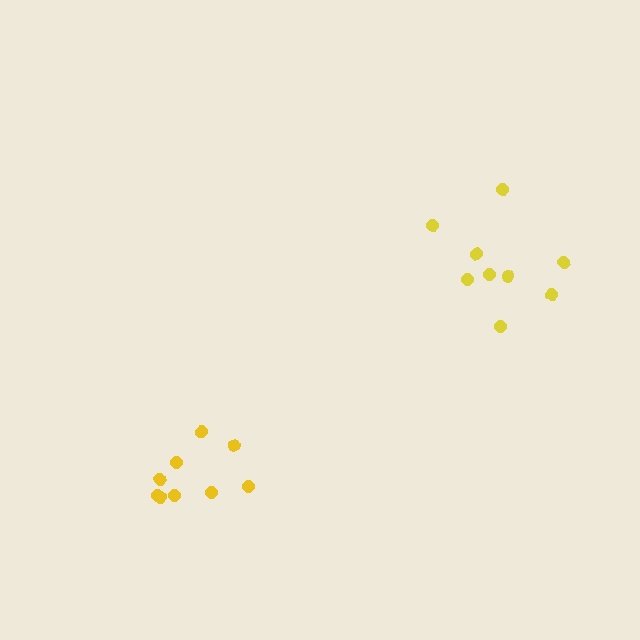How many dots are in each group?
Group 1: 9 dots, Group 2: 9 dots (18 total).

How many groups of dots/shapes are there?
There are 2 groups.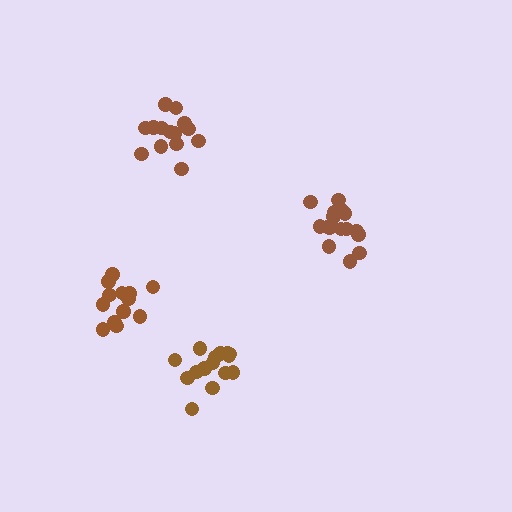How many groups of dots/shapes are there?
There are 4 groups.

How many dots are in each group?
Group 1: 14 dots, Group 2: 15 dots, Group 3: 17 dots, Group 4: 13 dots (59 total).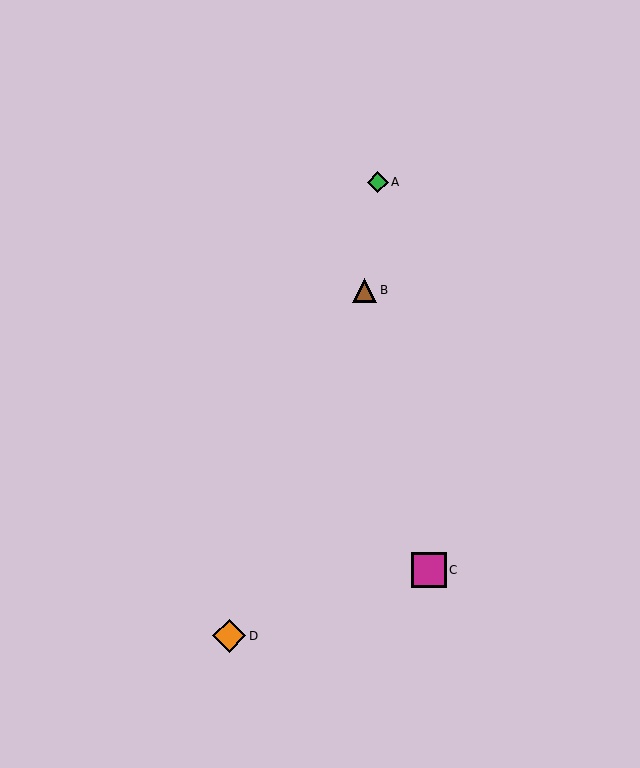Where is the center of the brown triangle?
The center of the brown triangle is at (365, 290).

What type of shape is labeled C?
Shape C is a magenta square.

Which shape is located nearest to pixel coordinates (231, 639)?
The orange diamond (labeled D) at (229, 636) is nearest to that location.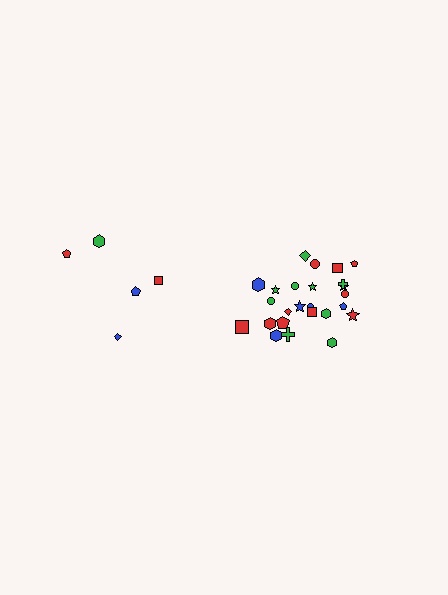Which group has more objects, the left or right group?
The right group.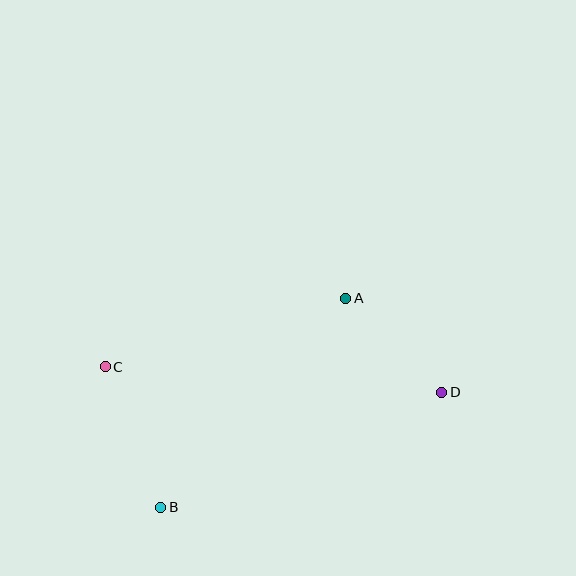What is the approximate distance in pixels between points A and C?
The distance between A and C is approximately 250 pixels.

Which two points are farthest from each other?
Points C and D are farthest from each other.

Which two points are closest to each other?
Points A and D are closest to each other.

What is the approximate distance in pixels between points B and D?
The distance between B and D is approximately 304 pixels.